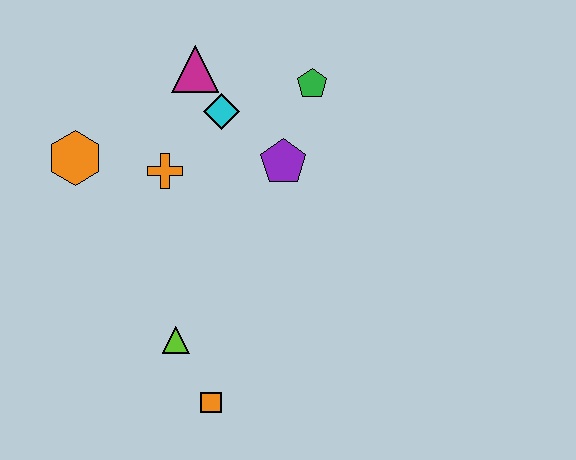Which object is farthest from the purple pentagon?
The orange square is farthest from the purple pentagon.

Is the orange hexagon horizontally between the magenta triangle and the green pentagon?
No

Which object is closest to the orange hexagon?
The orange cross is closest to the orange hexagon.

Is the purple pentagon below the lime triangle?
No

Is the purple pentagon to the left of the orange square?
No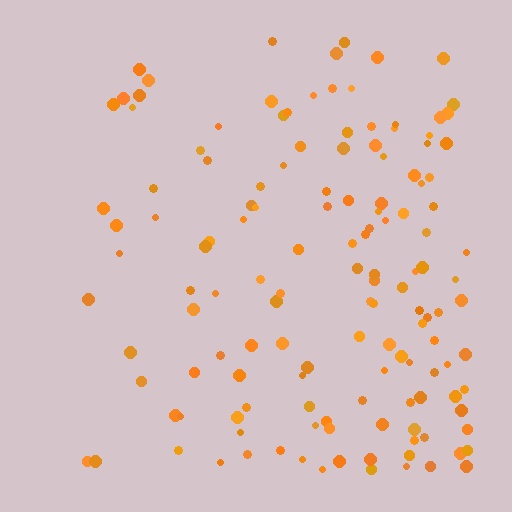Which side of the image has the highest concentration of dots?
The right.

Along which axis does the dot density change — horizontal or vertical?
Horizontal.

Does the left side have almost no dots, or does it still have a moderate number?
Still a moderate number, just noticeably fewer than the right.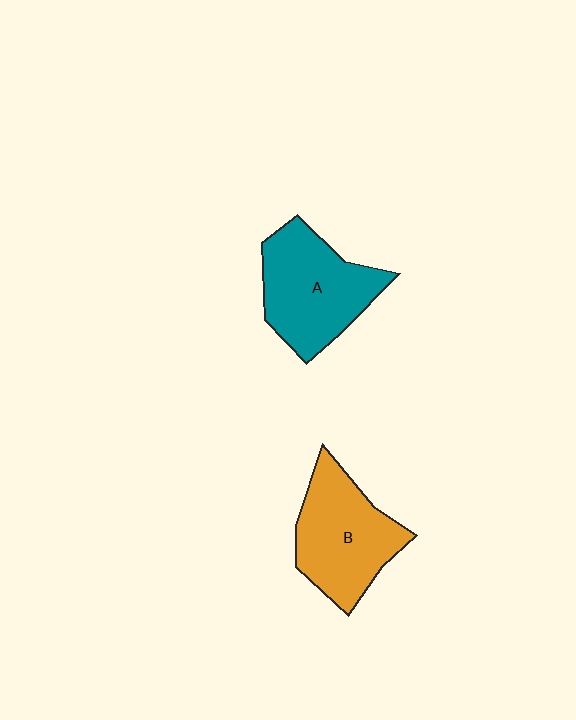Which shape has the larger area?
Shape A (teal).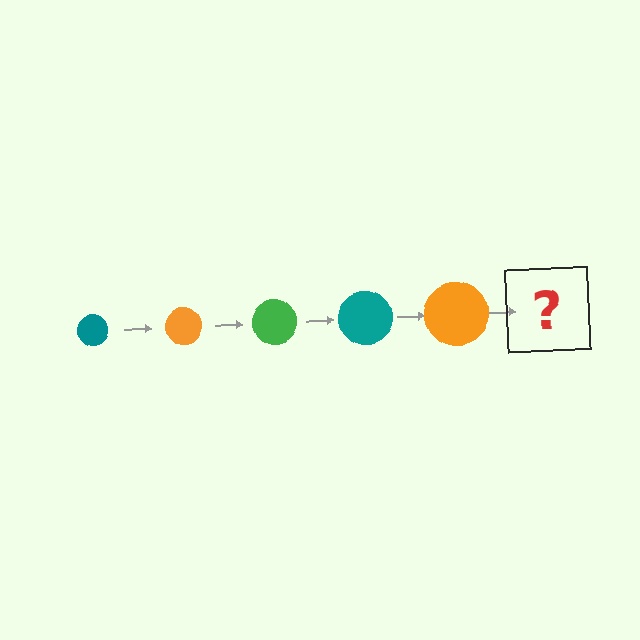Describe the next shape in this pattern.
It should be a green circle, larger than the previous one.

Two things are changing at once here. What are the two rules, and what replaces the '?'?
The two rules are that the circle grows larger each step and the color cycles through teal, orange, and green. The '?' should be a green circle, larger than the previous one.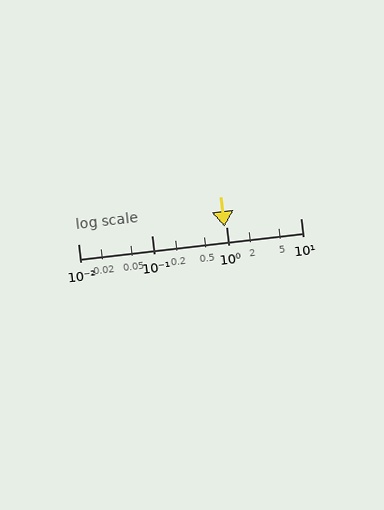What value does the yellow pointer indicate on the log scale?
The pointer indicates approximately 0.95.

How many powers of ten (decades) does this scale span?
The scale spans 3 decades, from 0.01 to 10.